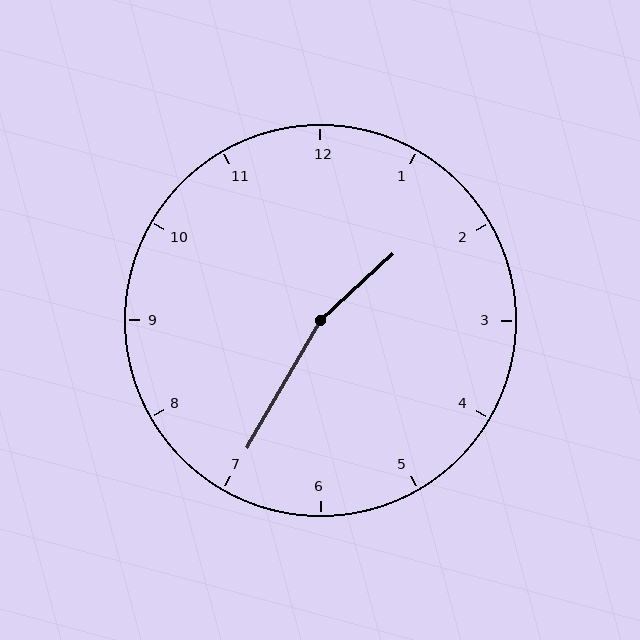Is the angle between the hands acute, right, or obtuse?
It is obtuse.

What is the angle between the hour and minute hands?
Approximately 162 degrees.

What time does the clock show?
1:35.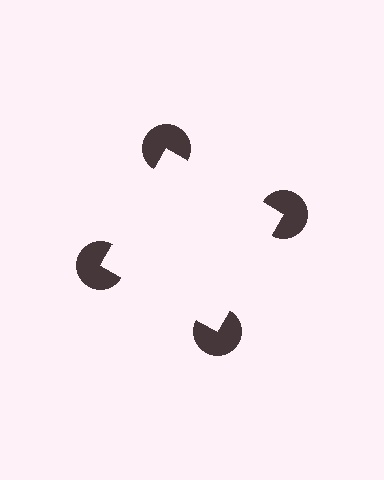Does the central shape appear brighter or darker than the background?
It typically appears slightly brighter than the background, even though no actual brightness change is drawn.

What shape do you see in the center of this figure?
An illusory square — its edges are inferred from the aligned wedge cuts in the pac-man discs, not physically drawn.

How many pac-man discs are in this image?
There are 4 — one at each vertex of the illusory square.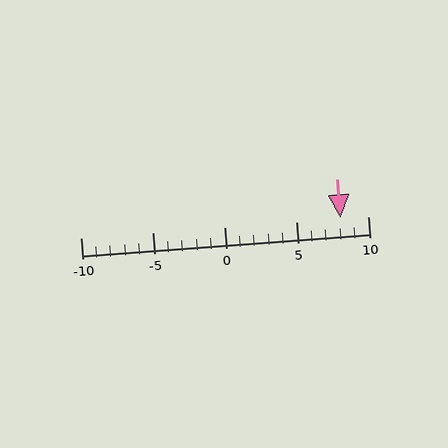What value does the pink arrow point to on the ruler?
The pink arrow points to approximately 8.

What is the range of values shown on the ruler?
The ruler shows values from -10 to 10.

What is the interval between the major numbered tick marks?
The major tick marks are spaced 5 units apart.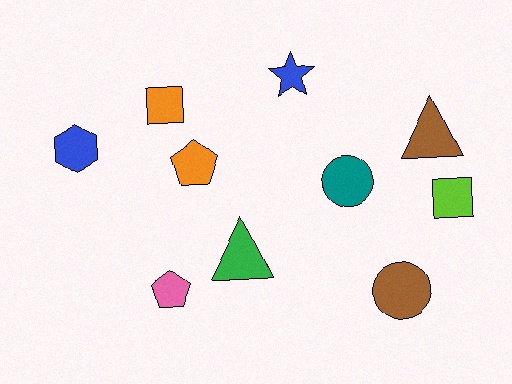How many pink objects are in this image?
There is 1 pink object.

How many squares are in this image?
There are 2 squares.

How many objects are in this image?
There are 10 objects.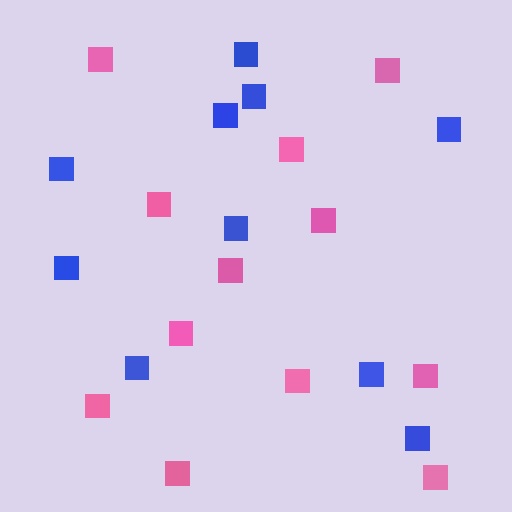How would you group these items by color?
There are 2 groups: one group of pink squares (12) and one group of blue squares (10).